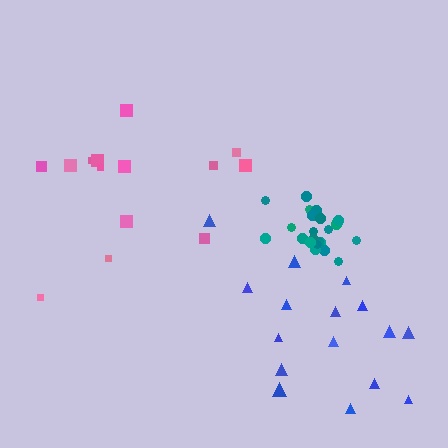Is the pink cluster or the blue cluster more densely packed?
Blue.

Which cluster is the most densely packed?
Teal.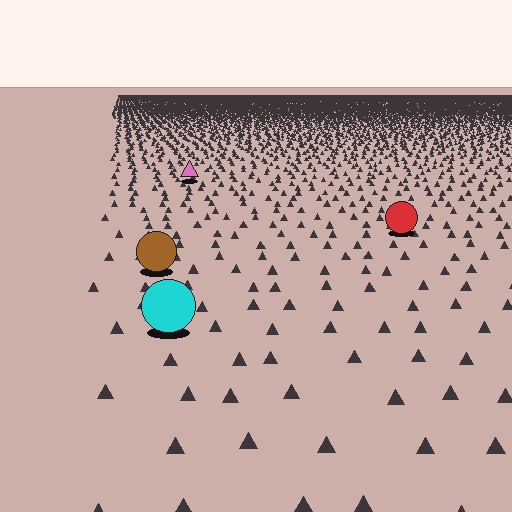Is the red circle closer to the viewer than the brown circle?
No. The brown circle is closer — you can tell from the texture gradient: the ground texture is coarser near it.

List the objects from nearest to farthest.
From nearest to farthest: the cyan circle, the brown circle, the red circle, the pink triangle.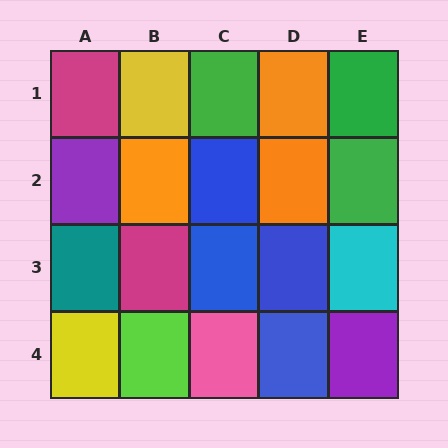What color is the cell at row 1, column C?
Green.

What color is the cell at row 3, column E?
Cyan.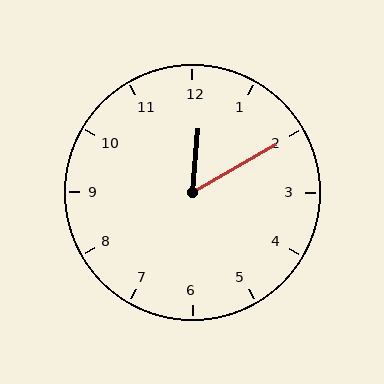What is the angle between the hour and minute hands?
Approximately 55 degrees.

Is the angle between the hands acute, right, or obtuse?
It is acute.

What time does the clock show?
12:10.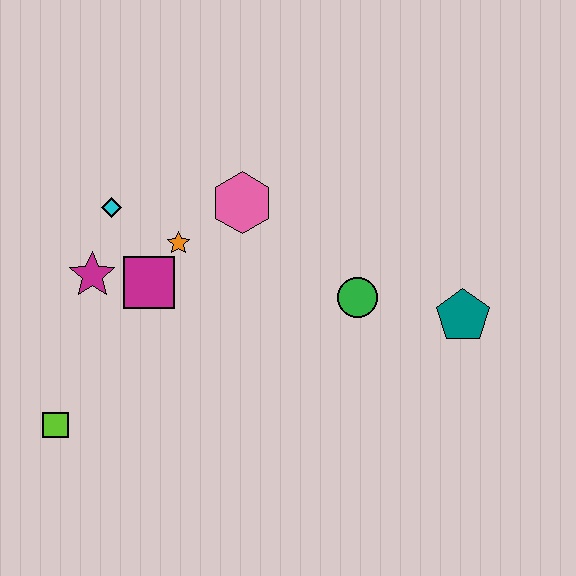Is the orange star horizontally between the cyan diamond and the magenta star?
No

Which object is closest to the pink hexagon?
The orange star is closest to the pink hexagon.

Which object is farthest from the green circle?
The lime square is farthest from the green circle.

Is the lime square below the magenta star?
Yes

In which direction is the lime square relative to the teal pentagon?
The lime square is to the left of the teal pentagon.